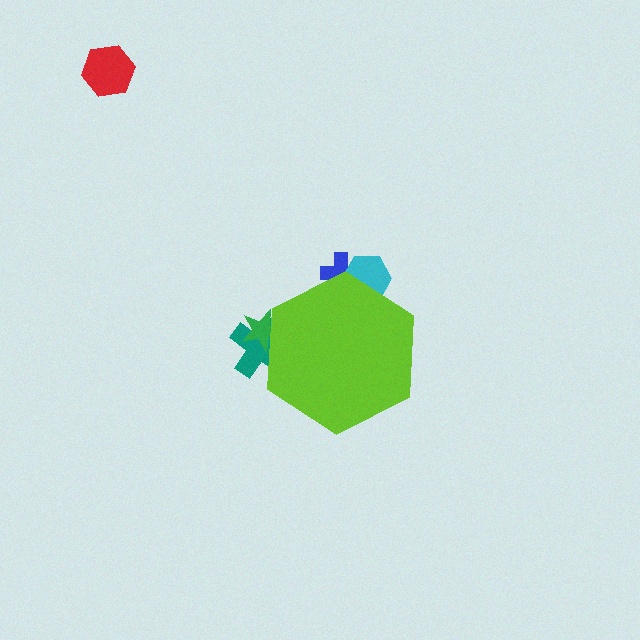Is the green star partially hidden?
Yes, the green star is partially hidden behind the lime hexagon.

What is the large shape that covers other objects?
A lime hexagon.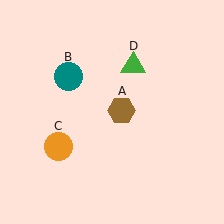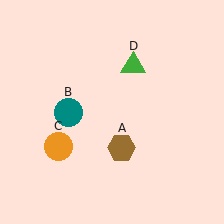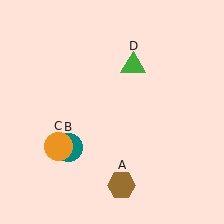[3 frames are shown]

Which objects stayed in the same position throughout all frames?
Orange circle (object C) and green triangle (object D) remained stationary.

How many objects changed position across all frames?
2 objects changed position: brown hexagon (object A), teal circle (object B).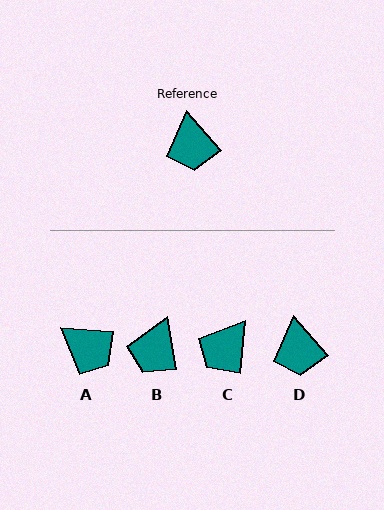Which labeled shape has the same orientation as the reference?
D.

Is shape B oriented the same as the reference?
No, it is off by about 31 degrees.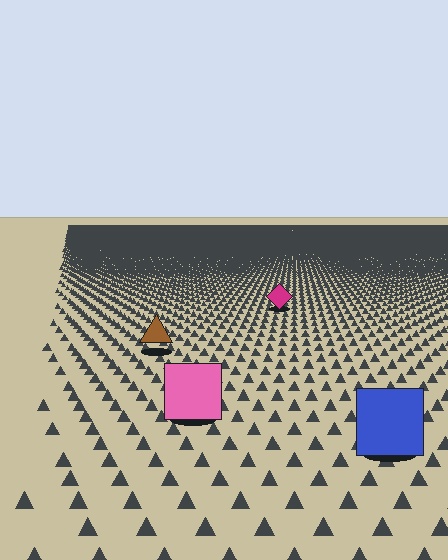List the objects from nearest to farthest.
From nearest to farthest: the blue square, the pink square, the brown triangle, the magenta diamond.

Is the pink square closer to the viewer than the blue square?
No. The blue square is closer — you can tell from the texture gradient: the ground texture is coarser near it.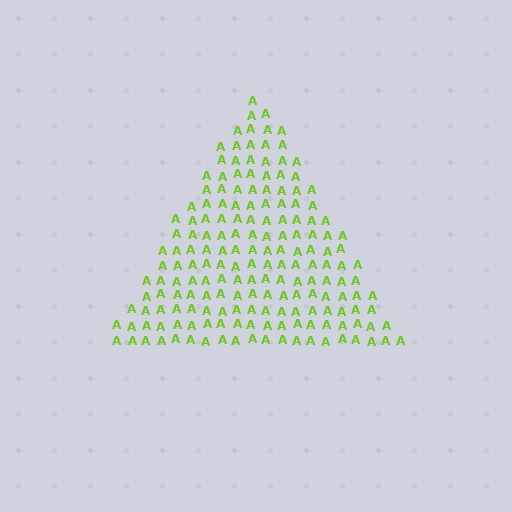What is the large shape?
The large shape is a triangle.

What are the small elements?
The small elements are letter A's.